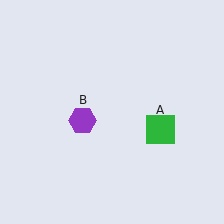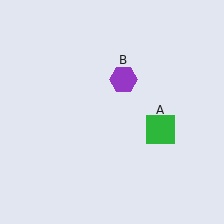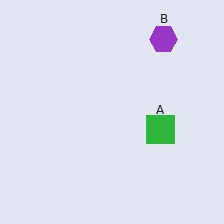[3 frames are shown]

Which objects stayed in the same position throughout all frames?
Green square (object A) remained stationary.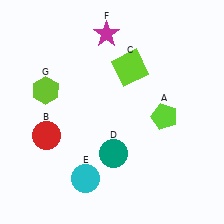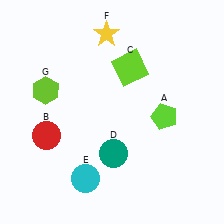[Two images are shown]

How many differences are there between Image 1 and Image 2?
There is 1 difference between the two images.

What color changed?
The star (F) changed from magenta in Image 1 to yellow in Image 2.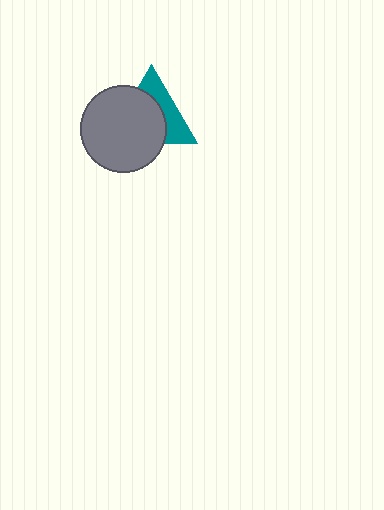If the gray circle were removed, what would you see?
You would see the complete teal triangle.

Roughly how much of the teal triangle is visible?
A small part of it is visible (roughly 40%).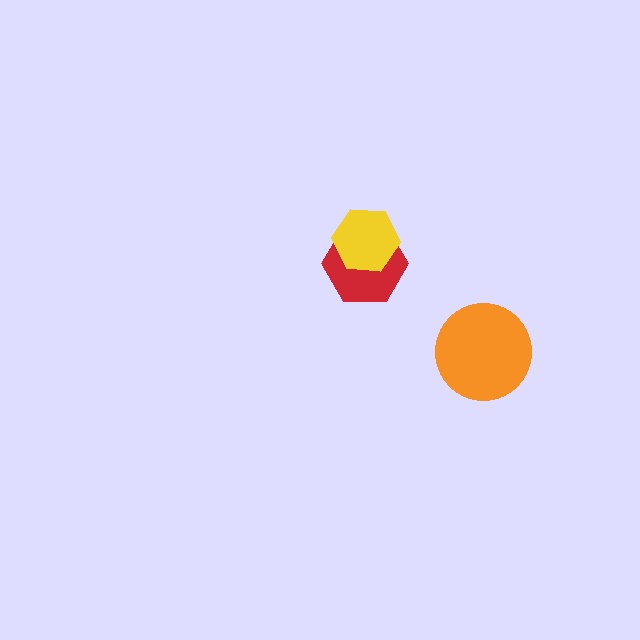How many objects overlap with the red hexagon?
1 object overlaps with the red hexagon.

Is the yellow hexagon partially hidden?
No, no other shape covers it.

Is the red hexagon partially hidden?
Yes, it is partially covered by another shape.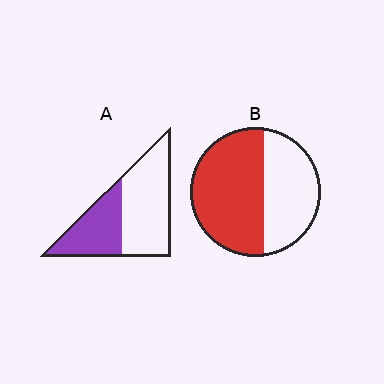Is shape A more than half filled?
No.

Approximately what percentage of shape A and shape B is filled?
A is approximately 40% and B is approximately 60%.